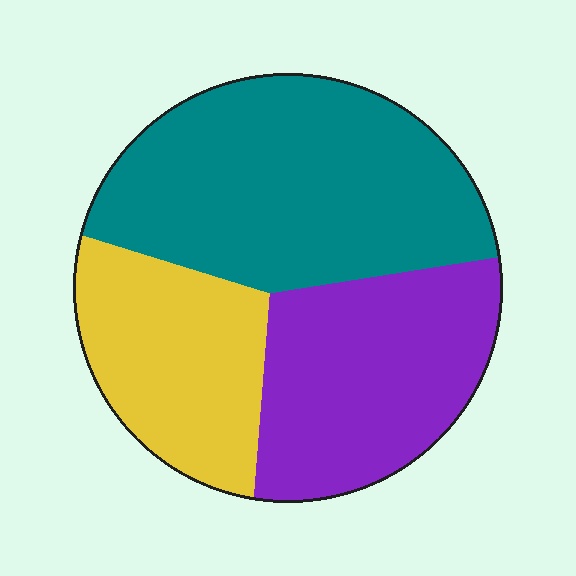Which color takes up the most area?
Teal, at roughly 45%.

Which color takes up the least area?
Yellow, at roughly 25%.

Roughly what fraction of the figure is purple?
Purple covers 31% of the figure.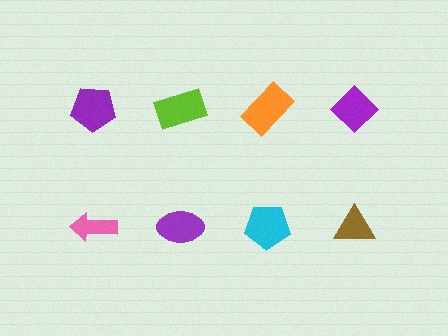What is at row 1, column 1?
A purple pentagon.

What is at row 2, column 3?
A cyan pentagon.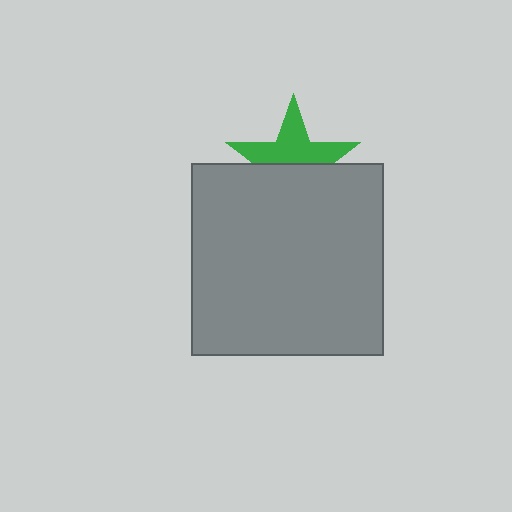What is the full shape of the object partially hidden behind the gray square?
The partially hidden object is a green star.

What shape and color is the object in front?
The object in front is a gray square.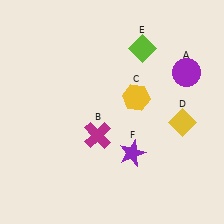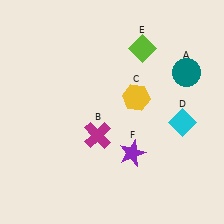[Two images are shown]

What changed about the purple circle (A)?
In Image 1, A is purple. In Image 2, it changed to teal.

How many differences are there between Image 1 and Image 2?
There are 2 differences between the two images.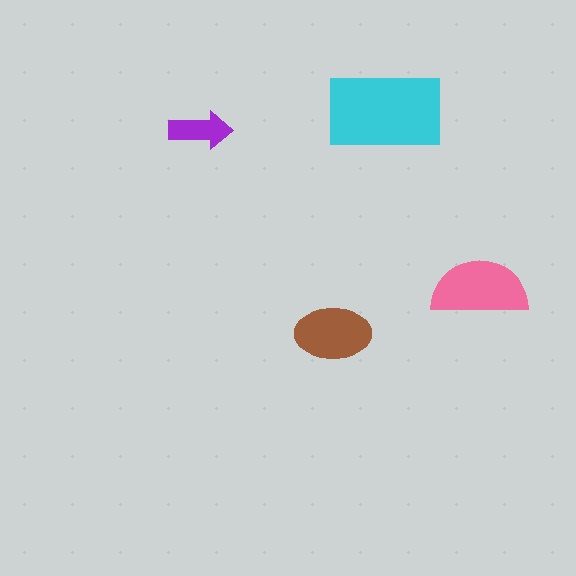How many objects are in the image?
There are 4 objects in the image.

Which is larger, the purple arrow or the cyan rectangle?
The cyan rectangle.